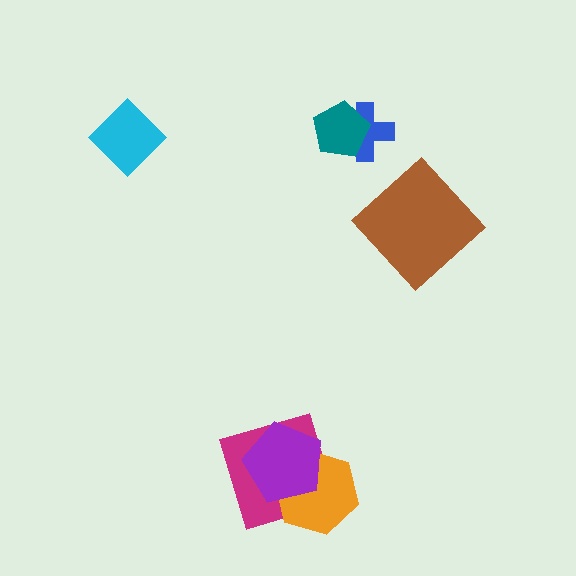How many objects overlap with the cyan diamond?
0 objects overlap with the cyan diamond.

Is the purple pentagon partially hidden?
No, no other shape covers it.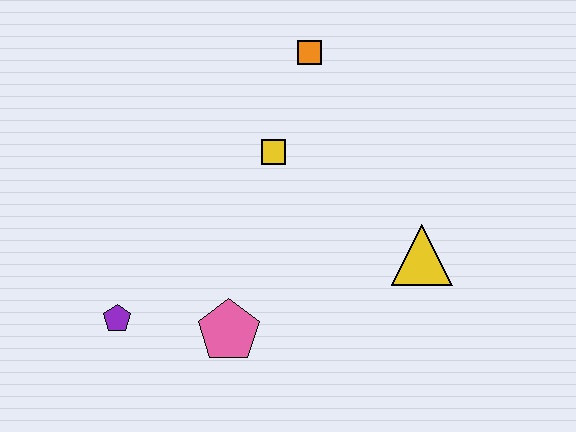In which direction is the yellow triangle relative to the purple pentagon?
The yellow triangle is to the right of the purple pentagon.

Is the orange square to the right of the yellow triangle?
No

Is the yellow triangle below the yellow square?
Yes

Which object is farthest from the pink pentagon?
The orange square is farthest from the pink pentagon.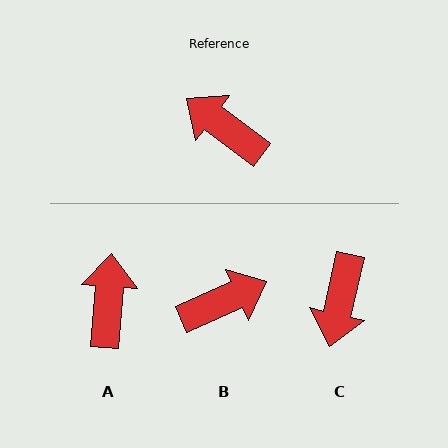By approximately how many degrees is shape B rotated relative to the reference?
Approximately 119 degrees clockwise.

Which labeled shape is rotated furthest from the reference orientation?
B, about 119 degrees away.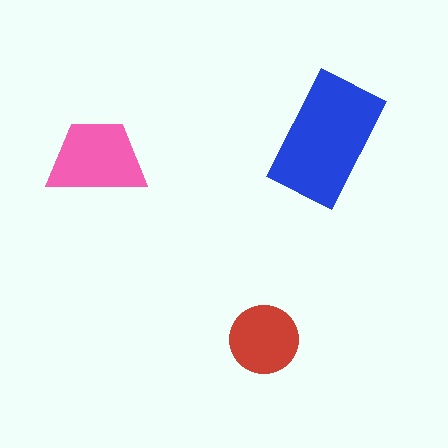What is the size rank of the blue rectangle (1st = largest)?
1st.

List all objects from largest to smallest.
The blue rectangle, the pink trapezoid, the red circle.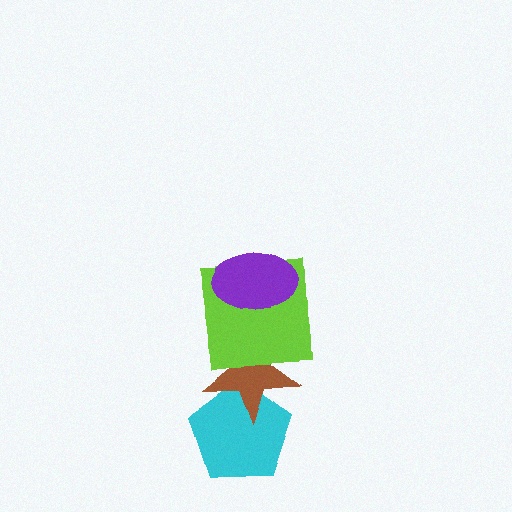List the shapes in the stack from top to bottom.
From top to bottom: the purple ellipse, the lime square, the brown star, the cyan pentagon.